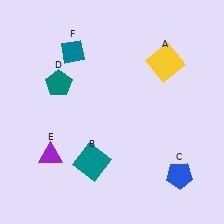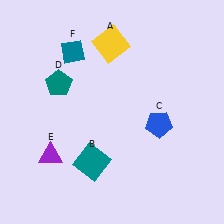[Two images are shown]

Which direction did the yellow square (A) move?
The yellow square (A) moved left.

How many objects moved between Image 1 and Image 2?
2 objects moved between the two images.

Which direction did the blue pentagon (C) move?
The blue pentagon (C) moved up.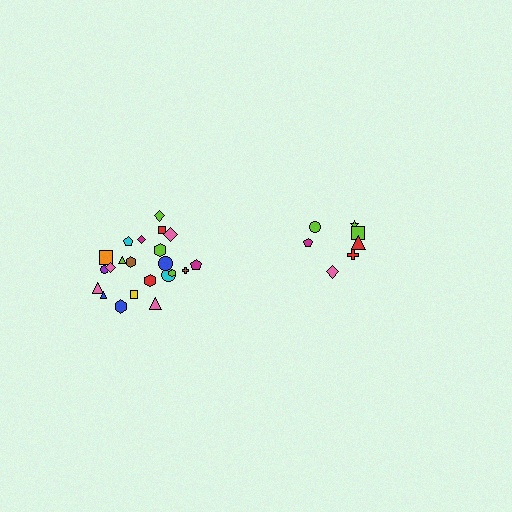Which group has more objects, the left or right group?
The left group.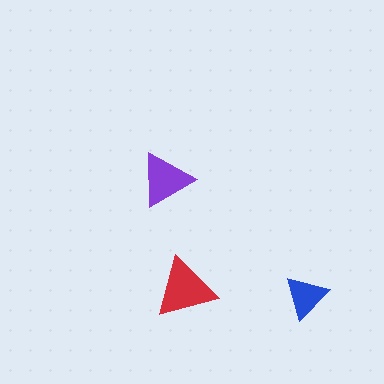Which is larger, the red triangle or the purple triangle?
The red one.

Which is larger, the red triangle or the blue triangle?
The red one.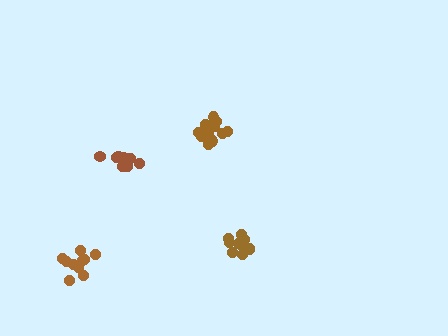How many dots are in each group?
Group 1: 12 dots, Group 2: 10 dots, Group 3: 10 dots, Group 4: 13 dots (45 total).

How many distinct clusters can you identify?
There are 4 distinct clusters.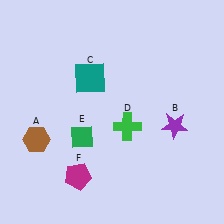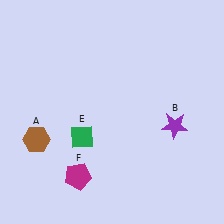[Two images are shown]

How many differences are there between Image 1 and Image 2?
There are 2 differences between the two images.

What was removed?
The teal square (C), the green cross (D) were removed in Image 2.